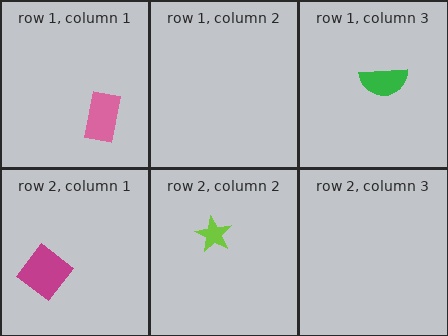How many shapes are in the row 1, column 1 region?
1.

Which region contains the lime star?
The row 2, column 2 region.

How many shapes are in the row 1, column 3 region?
1.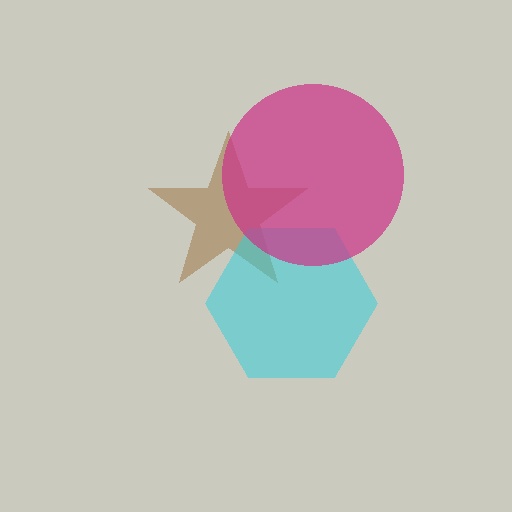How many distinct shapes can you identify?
There are 3 distinct shapes: a brown star, a cyan hexagon, a magenta circle.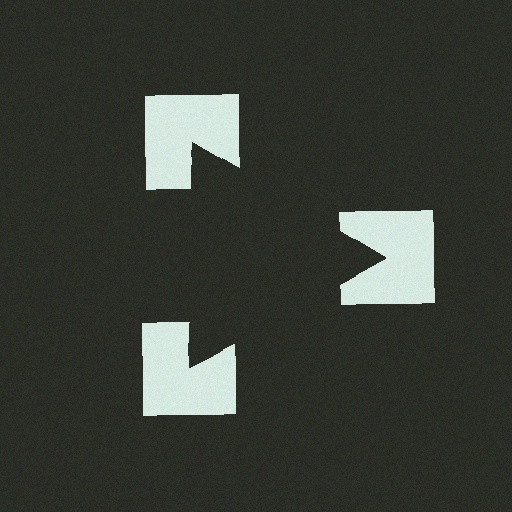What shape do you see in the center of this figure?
An illusory triangle — its edges are inferred from the aligned wedge cuts in the notched squares, not physically drawn.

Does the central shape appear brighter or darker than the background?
It typically appears slightly darker than the background, even though no actual brightness change is drawn.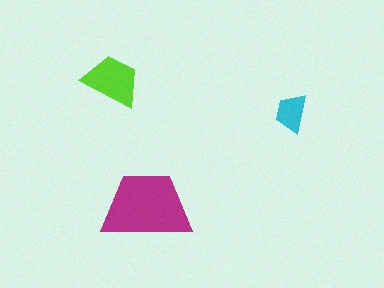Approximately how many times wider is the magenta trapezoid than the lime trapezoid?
About 1.5 times wider.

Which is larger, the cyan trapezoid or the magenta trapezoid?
The magenta one.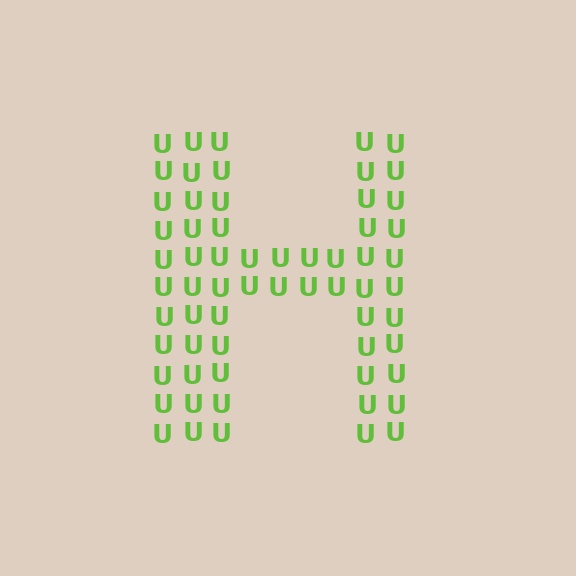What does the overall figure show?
The overall figure shows the letter H.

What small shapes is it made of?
It is made of small letter U's.